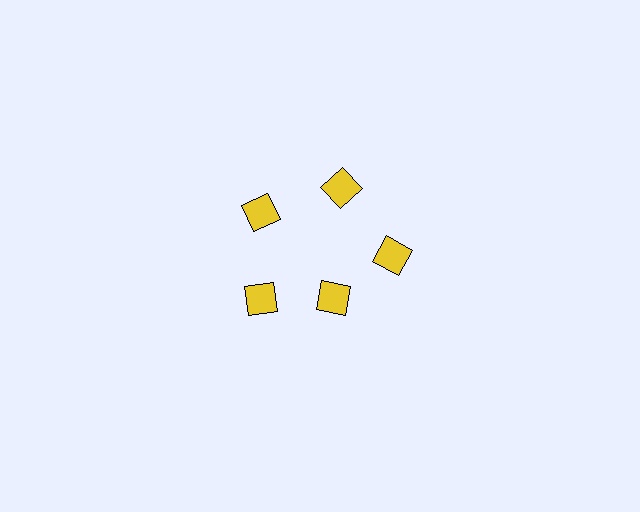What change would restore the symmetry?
The symmetry would be restored by moving it outward, back onto the ring so that all 5 squares sit at equal angles and equal distance from the center.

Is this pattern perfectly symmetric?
No. The 5 yellow squares are arranged in a ring, but one element near the 5 o'clock position is pulled inward toward the center, breaking the 5-fold rotational symmetry.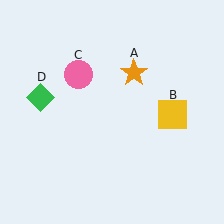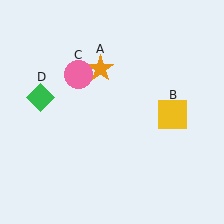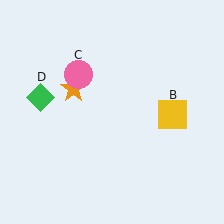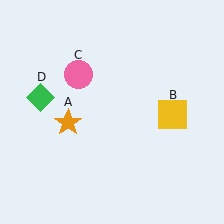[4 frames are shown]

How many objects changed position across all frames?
1 object changed position: orange star (object A).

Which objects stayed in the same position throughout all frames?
Yellow square (object B) and pink circle (object C) and green diamond (object D) remained stationary.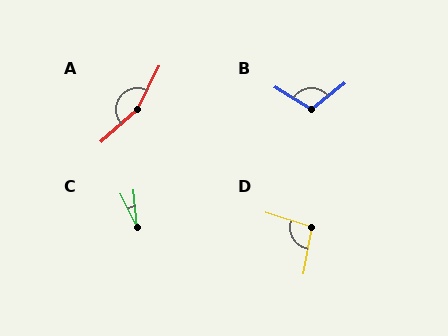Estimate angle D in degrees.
Approximately 97 degrees.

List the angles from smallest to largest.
C (20°), D (97°), B (110°), A (158°).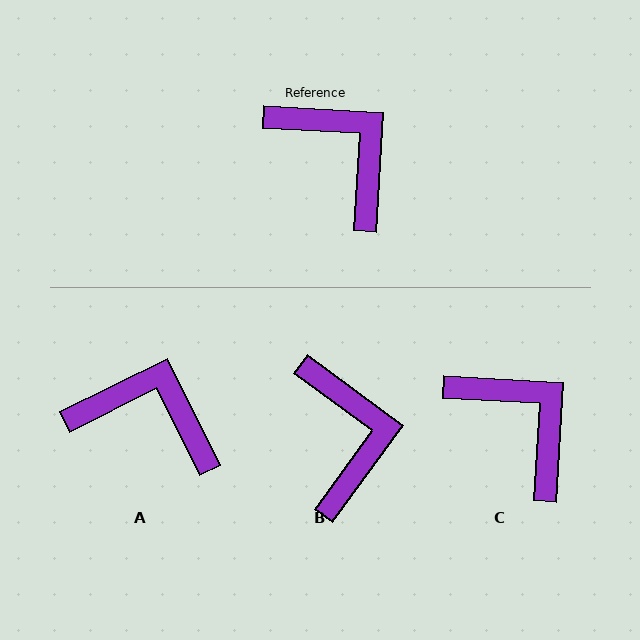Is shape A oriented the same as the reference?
No, it is off by about 30 degrees.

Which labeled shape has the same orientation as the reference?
C.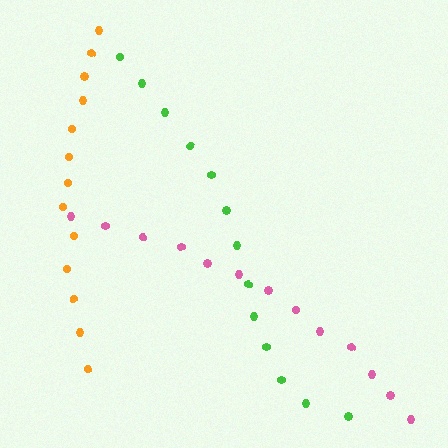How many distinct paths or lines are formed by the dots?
There are 3 distinct paths.